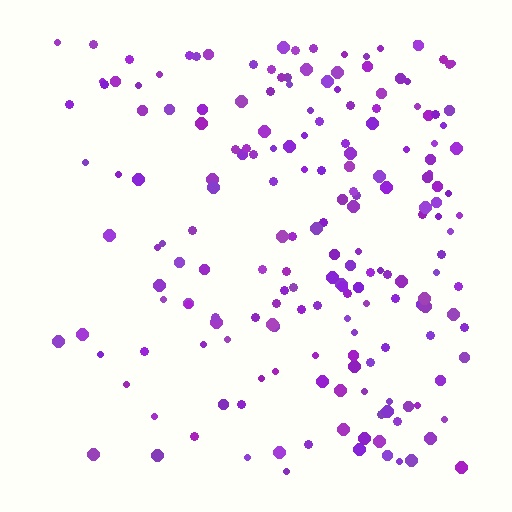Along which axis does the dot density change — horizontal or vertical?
Horizontal.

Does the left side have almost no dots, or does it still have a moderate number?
Still a moderate number, just noticeably fewer than the right.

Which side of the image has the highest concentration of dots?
The right.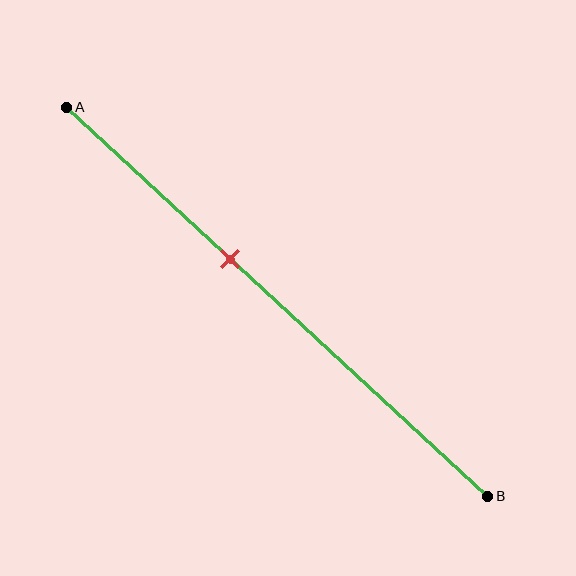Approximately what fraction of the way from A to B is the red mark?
The red mark is approximately 40% of the way from A to B.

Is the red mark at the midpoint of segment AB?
No, the mark is at about 40% from A, not at the 50% midpoint.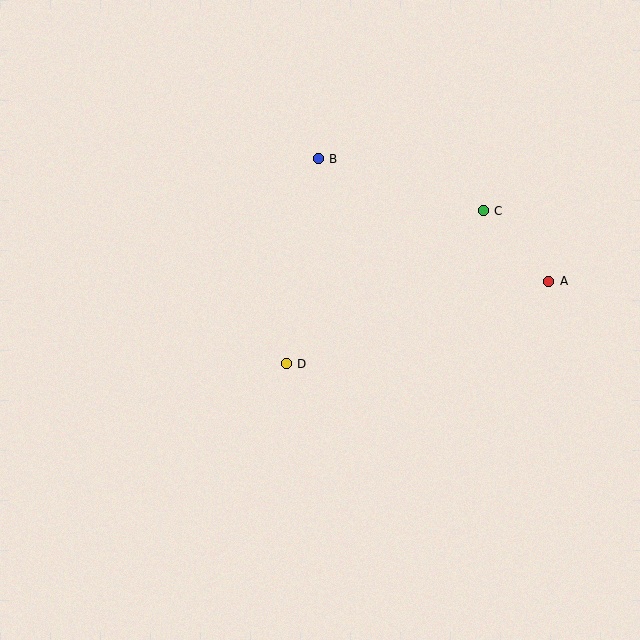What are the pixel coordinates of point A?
Point A is at (549, 281).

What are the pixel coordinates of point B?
Point B is at (318, 159).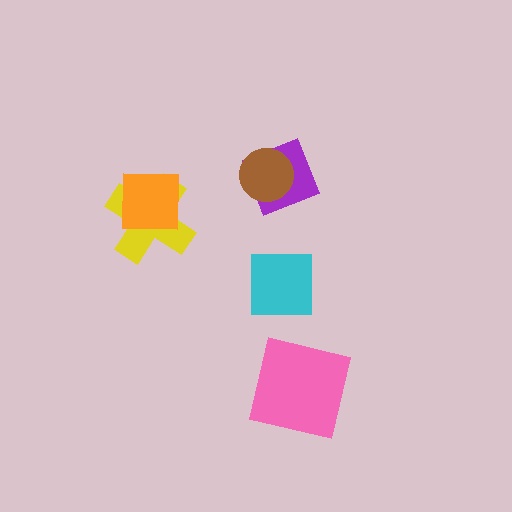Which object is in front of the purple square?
The brown circle is in front of the purple square.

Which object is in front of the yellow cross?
The orange square is in front of the yellow cross.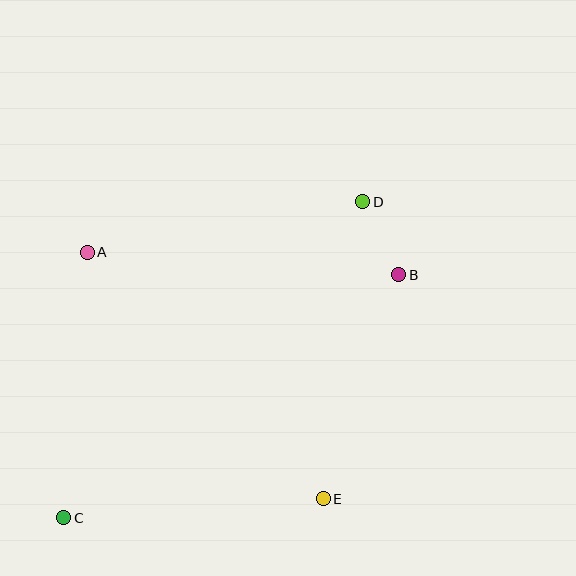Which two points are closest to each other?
Points B and D are closest to each other.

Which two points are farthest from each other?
Points C and D are farthest from each other.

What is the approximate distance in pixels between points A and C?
The distance between A and C is approximately 267 pixels.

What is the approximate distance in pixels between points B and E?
The distance between B and E is approximately 236 pixels.